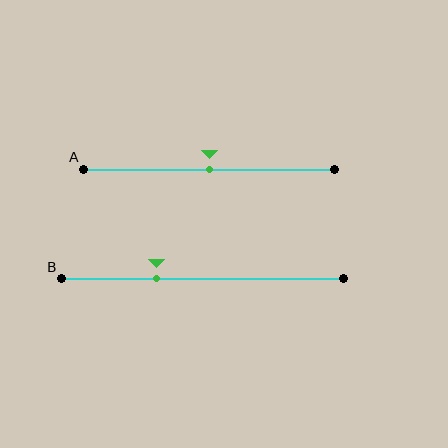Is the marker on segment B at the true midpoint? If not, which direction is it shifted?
No, the marker on segment B is shifted to the left by about 16% of the segment length.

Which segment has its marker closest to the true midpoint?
Segment A has its marker closest to the true midpoint.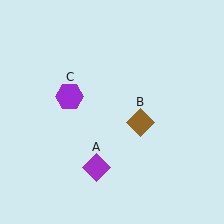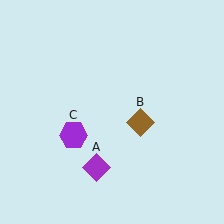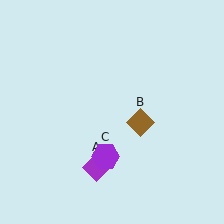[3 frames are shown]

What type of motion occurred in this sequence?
The purple hexagon (object C) rotated counterclockwise around the center of the scene.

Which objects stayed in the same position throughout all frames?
Purple diamond (object A) and brown diamond (object B) remained stationary.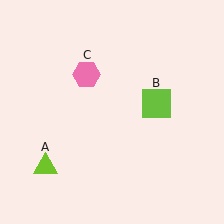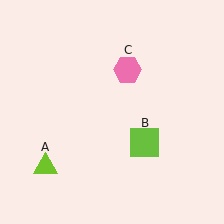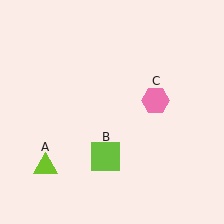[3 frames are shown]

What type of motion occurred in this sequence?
The lime square (object B), pink hexagon (object C) rotated clockwise around the center of the scene.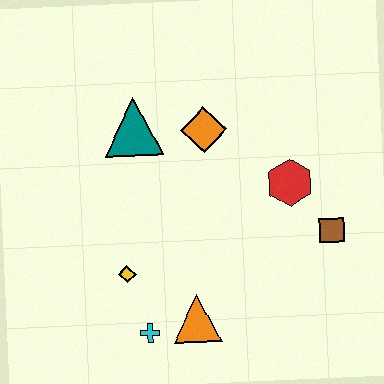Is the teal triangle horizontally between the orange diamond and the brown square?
No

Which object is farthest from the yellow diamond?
The brown square is farthest from the yellow diamond.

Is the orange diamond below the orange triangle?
No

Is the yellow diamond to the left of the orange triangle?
Yes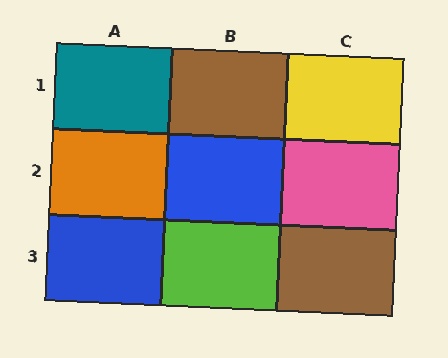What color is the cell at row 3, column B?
Lime.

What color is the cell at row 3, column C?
Brown.